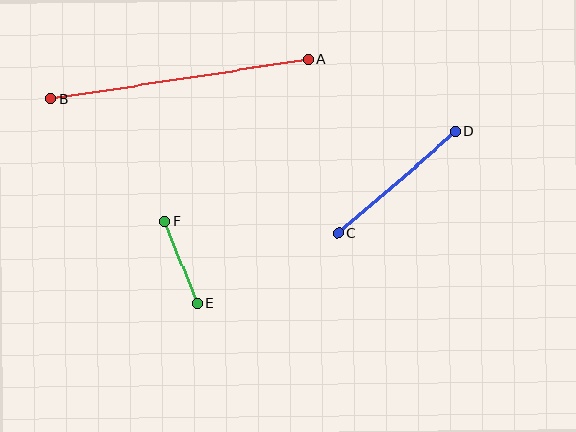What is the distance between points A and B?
The distance is approximately 262 pixels.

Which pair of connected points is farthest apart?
Points A and B are farthest apart.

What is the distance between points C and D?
The distance is approximately 155 pixels.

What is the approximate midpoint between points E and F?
The midpoint is at approximately (181, 262) pixels.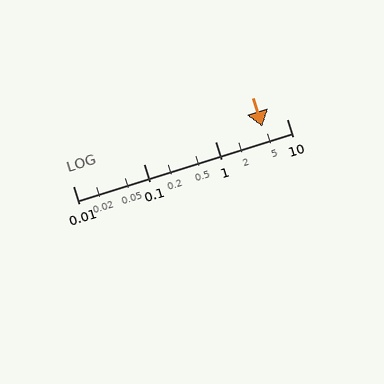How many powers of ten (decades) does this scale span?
The scale spans 3 decades, from 0.01 to 10.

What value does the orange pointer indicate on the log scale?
The pointer indicates approximately 4.5.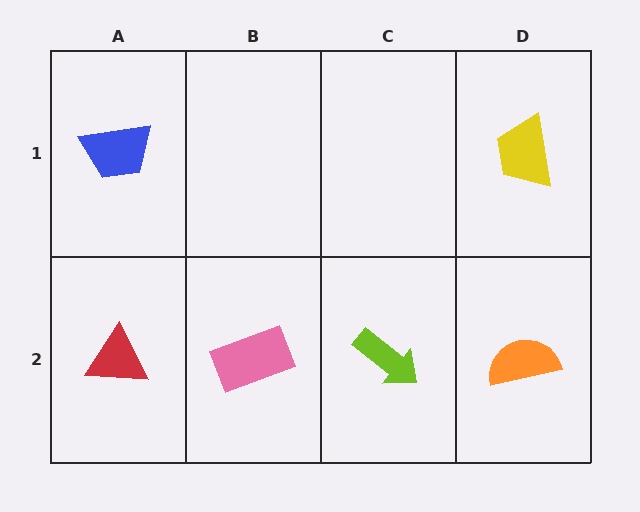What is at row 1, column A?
A blue trapezoid.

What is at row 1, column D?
A yellow trapezoid.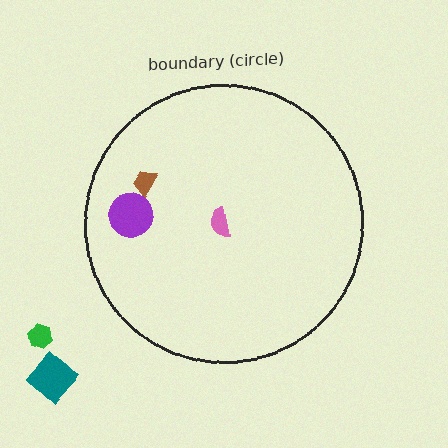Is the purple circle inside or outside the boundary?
Inside.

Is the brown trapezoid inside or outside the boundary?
Inside.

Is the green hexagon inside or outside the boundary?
Outside.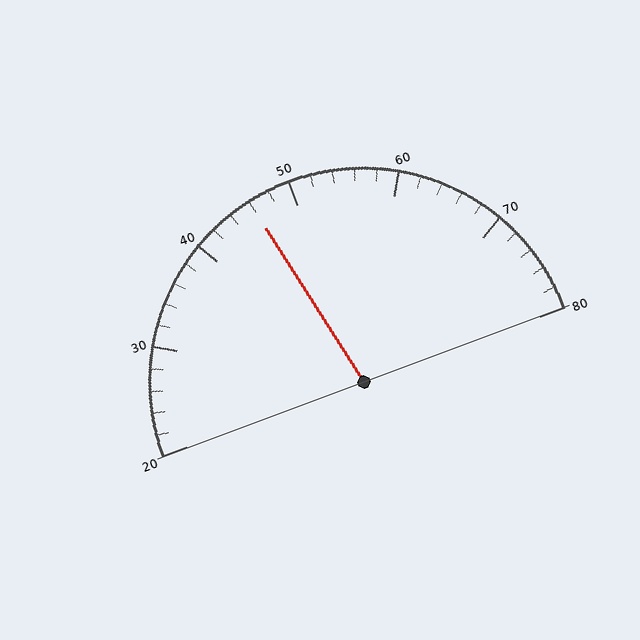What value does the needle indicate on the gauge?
The needle indicates approximately 46.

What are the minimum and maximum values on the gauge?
The gauge ranges from 20 to 80.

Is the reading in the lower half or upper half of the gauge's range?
The reading is in the lower half of the range (20 to 80).